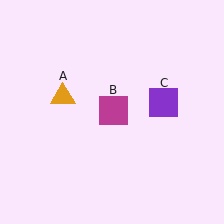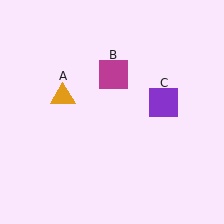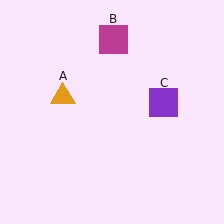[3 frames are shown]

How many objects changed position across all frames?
1 object changed position: magenta square (object B).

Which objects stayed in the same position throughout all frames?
Orange triangle (object A) and purple square (object C) remained stationary.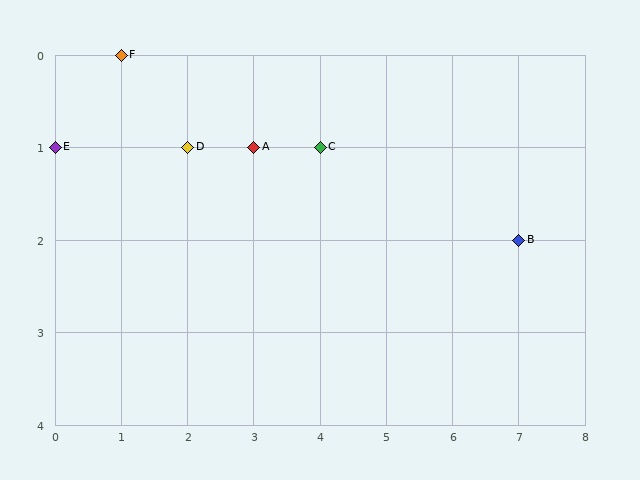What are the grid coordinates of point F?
Point F is at grid coordinates (1, 0).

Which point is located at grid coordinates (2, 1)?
Point D is at (2, 1).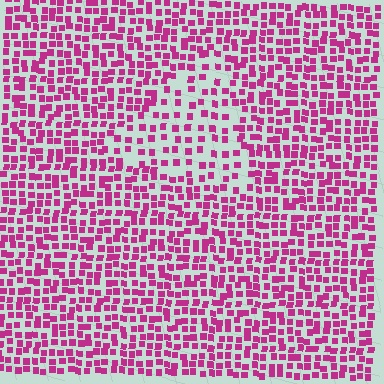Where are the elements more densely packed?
The elements are more densely packed outside the triangle boundary.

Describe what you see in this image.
The image contains small magenta elements arranged at two different densities. A triangle-shaped region is visible where the elements are less densely packed than the surrounding area.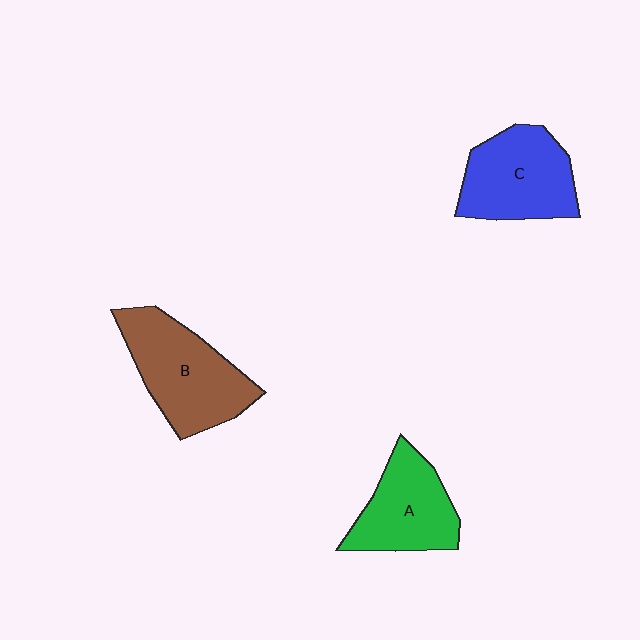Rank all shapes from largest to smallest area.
From largest to smallest: B (brown), C (blue), A (green).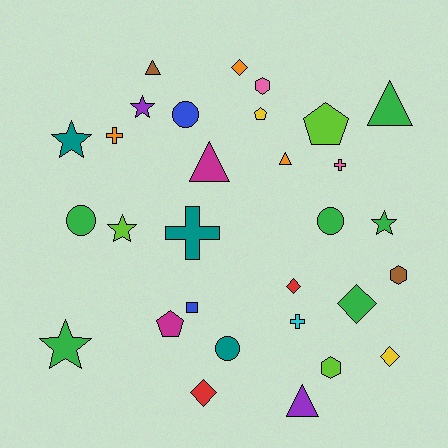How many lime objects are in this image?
There are 3 lime objects.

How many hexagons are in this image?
There are 3 hexagons.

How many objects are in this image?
There are 30 objects.